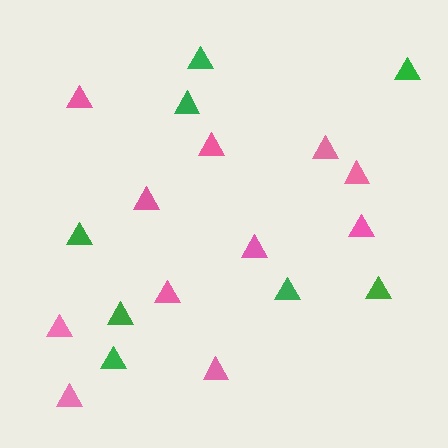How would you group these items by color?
There are 2 groups: one group of pink triangles (11) and one group of green triangles (8).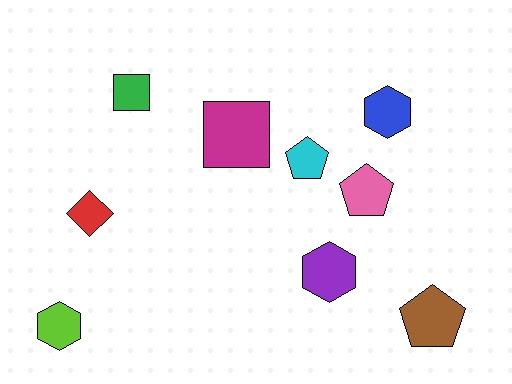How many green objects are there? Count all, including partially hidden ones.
There is 1 green object.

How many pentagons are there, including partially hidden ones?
There are 3 pentagons.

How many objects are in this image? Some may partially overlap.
There are 9 objects.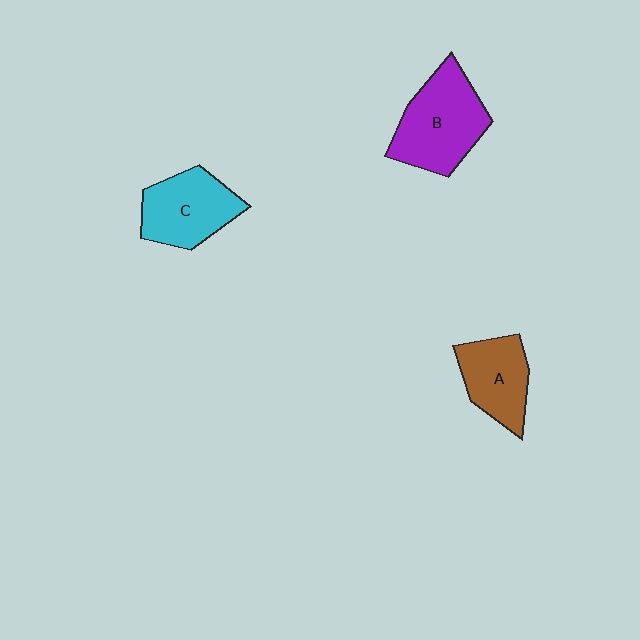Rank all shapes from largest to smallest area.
From largest to smallest: B (purple), C (cyan), A (brown).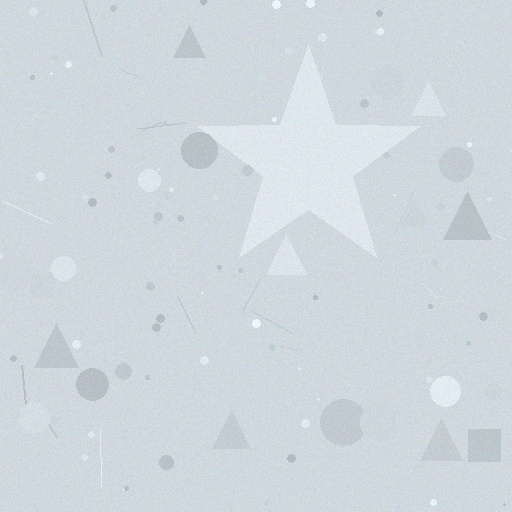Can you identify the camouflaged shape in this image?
The camouflaged shape is a star.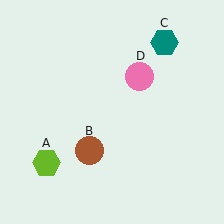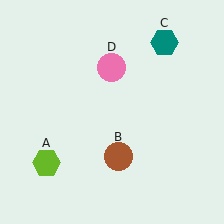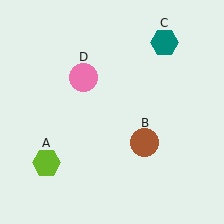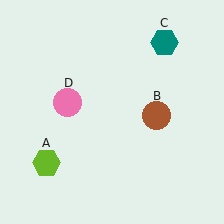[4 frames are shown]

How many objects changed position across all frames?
2 objects changed position: brown circle (object B), pink circle (object D).